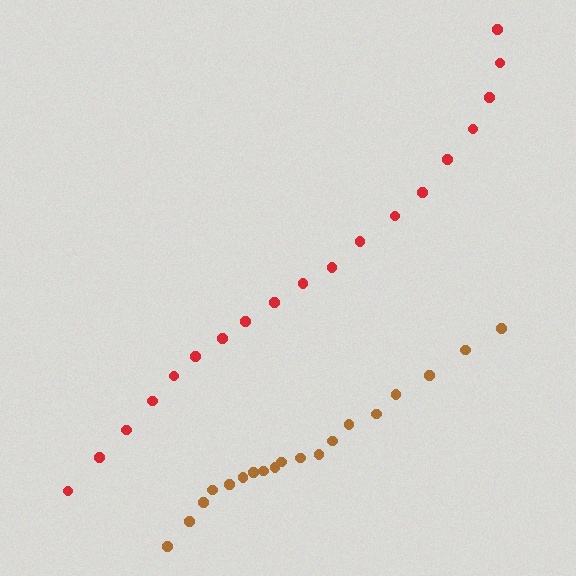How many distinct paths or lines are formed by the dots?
There are 2 distinct paths.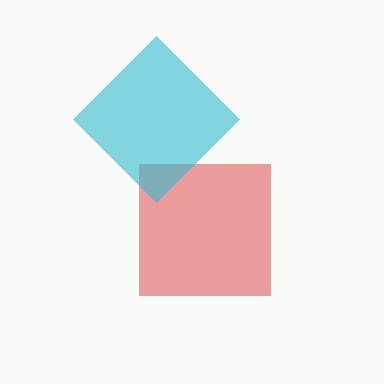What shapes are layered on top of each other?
The layered shapes are: a red square, a cyan diamond.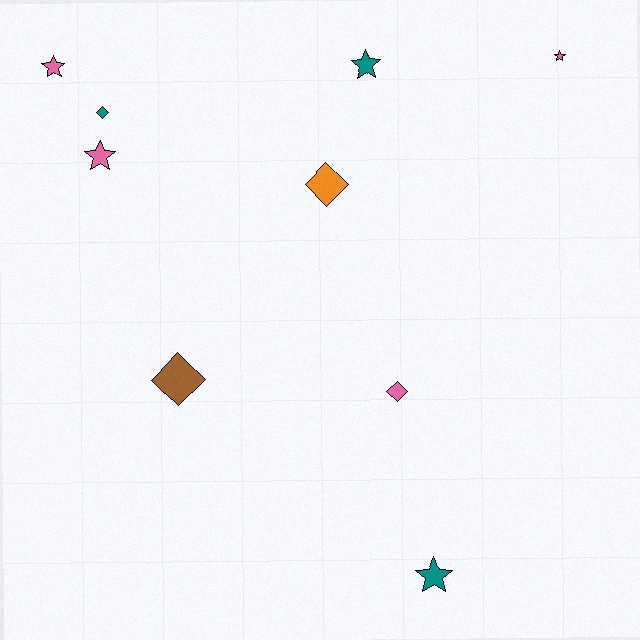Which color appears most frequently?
Pink, with 4 objects.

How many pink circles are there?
There are no pink circles.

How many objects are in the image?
There are 9 objects.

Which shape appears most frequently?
Star, with 5 objects.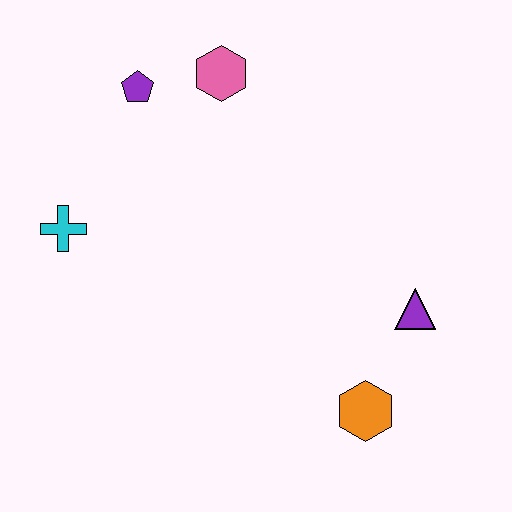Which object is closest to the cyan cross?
The purple pentagon is closest to the cyan cross.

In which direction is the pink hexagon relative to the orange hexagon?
The pink hexagon is above the orange hexagon.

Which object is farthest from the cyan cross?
The purple triangle is farthest from the cyan cross.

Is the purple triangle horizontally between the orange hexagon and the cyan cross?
No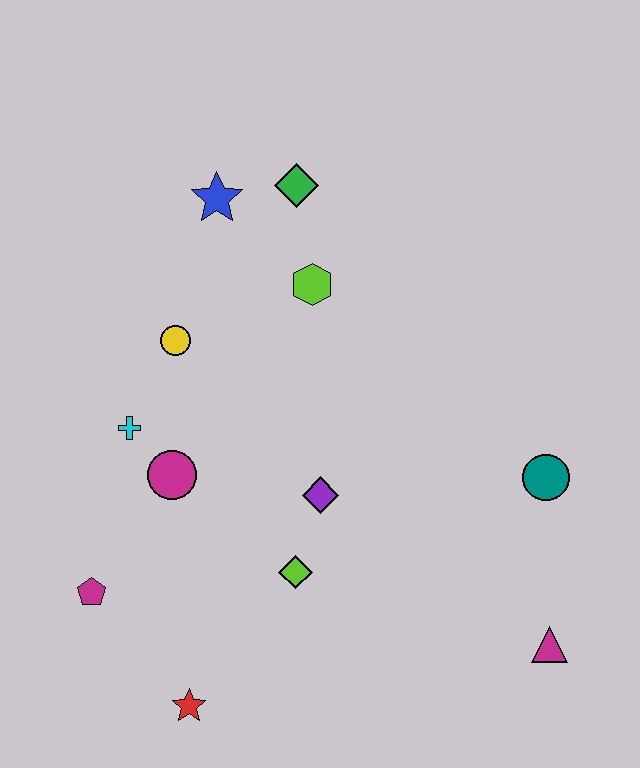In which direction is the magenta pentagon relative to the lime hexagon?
The magenta pentagon is below the lime hexagon.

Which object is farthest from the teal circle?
The magenta pentagon is farthest from the teal circle.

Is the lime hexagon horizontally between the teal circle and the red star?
Yes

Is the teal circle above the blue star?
No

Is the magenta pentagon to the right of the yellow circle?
No